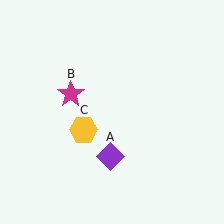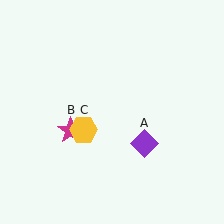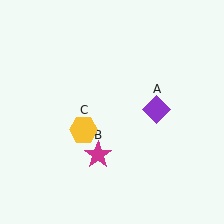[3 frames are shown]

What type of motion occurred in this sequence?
The purple diamond (object A), magenta star (object B) rotated counterclockwise around the center of the scene.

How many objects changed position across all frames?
2 objects changed position: purple diamond (object A), magenta star (object B).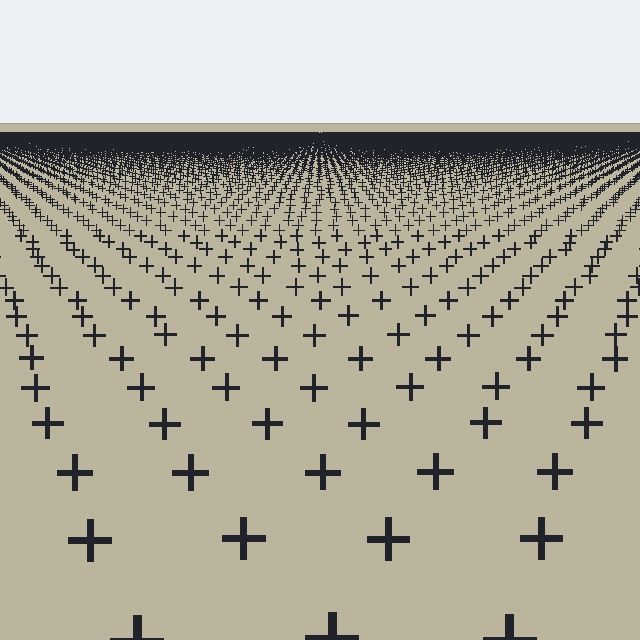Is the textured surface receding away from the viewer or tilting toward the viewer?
The surface is receding away from the viewer. Texture elements get smaller and denser toward the top.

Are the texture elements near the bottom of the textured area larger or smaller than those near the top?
Larger. Near the bottom, elements are closer to the viewer and appear at a bigger on-screen size.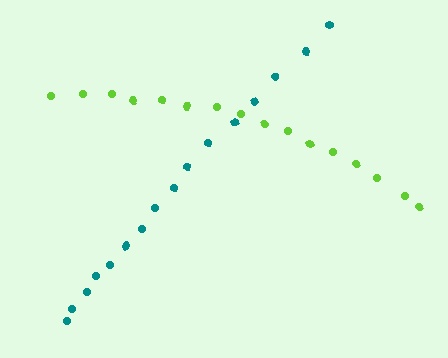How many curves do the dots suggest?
There are 2 distinct paths.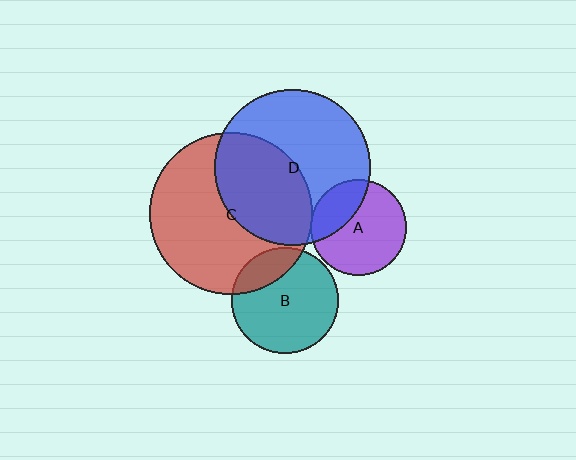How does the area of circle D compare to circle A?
Approximately 2.6 times.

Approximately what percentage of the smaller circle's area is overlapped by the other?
Approximately 20%.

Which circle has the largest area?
Circle C (red).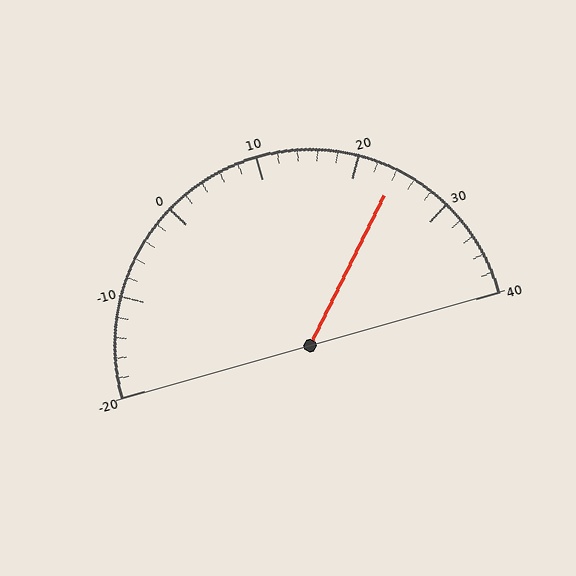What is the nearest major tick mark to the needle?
The nearest major tick mark is 20.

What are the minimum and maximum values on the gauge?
The gauge ranges from -20 to 40.